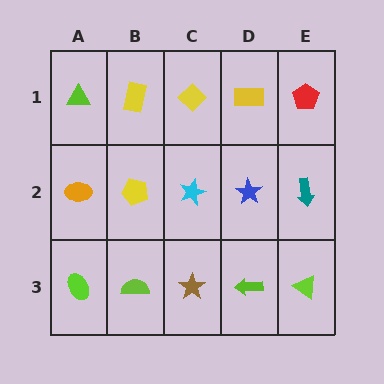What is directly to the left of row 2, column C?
A yellow pentagon.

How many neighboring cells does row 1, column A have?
2.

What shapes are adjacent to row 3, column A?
An orange ellipse (row 2, column A), a lime semicircle (row 3, column B).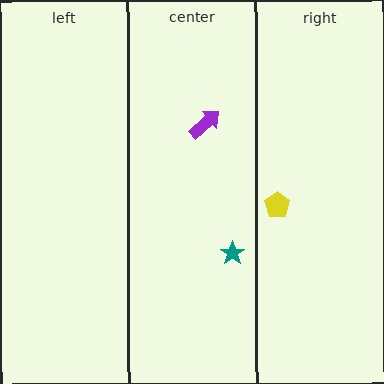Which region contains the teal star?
The center region.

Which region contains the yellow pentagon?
The right region.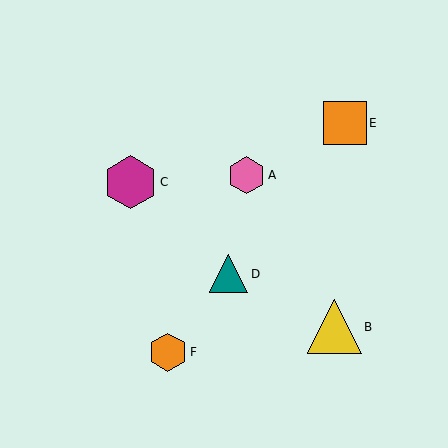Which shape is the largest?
The yellow triangle (labeled B) is the largest.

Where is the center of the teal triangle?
The center of the teal triangle is at (229, 274).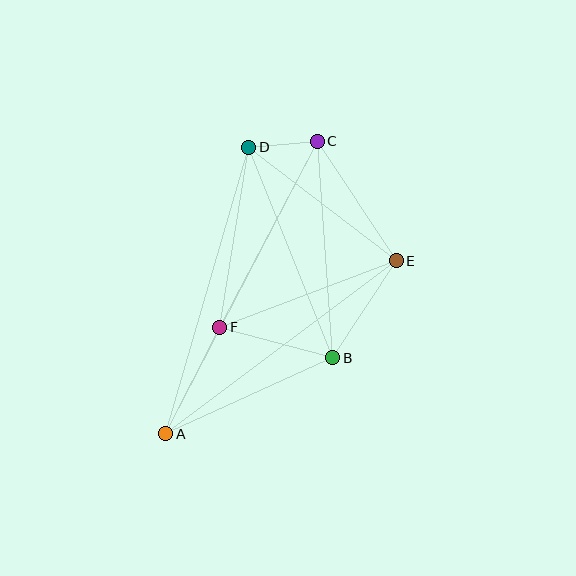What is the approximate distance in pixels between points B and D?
The distance between B and D is approximately 227 pixels.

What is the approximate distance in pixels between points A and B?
The distance between A and B is approximately 183 pixels.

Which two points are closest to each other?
Points C and D are closest to each other.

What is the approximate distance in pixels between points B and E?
The distance between B and E is approximately 116 pixels.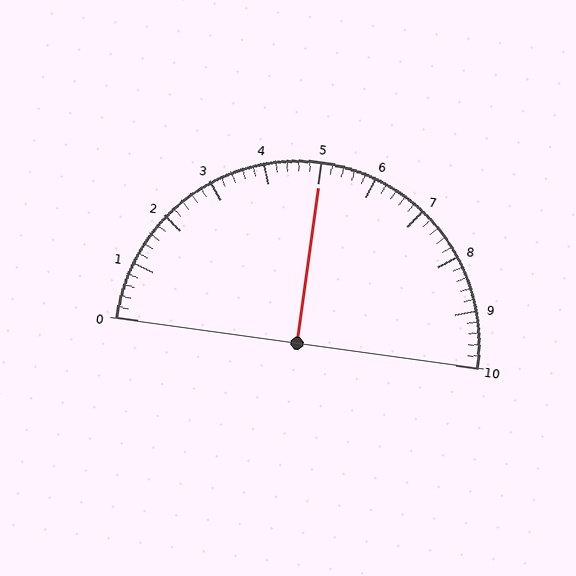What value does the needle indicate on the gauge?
The needle indicates approximately 5.0.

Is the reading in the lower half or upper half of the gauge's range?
The reading is in the upper half of the range (0 to 10).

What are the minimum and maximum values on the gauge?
The gauge ranges from 0 to 10.